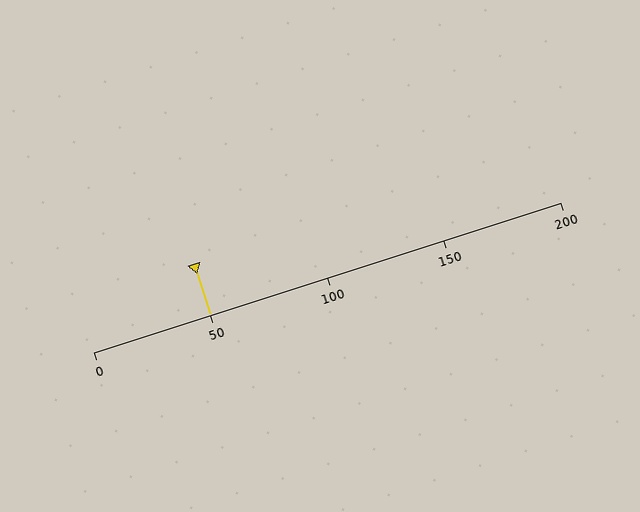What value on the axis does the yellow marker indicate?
The marker indicates approximately 50.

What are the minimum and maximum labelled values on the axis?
The axis runs from 0 to 200.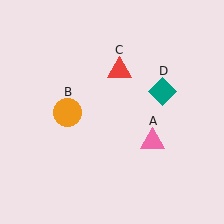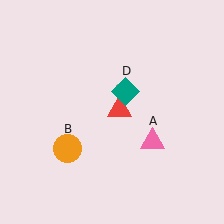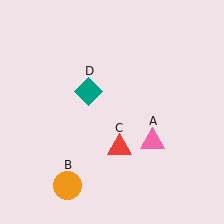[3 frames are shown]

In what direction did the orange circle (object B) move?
The orange circle (object B) moved down.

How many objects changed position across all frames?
3 objects changed position: orange circle (object B), red triangle (object C), teal diamond (object D).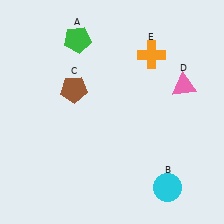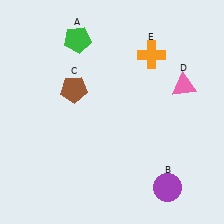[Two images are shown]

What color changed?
The circle (B) changed from cyan in Image 1 to purple in Image 2.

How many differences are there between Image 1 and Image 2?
There is 1 difference between the two images.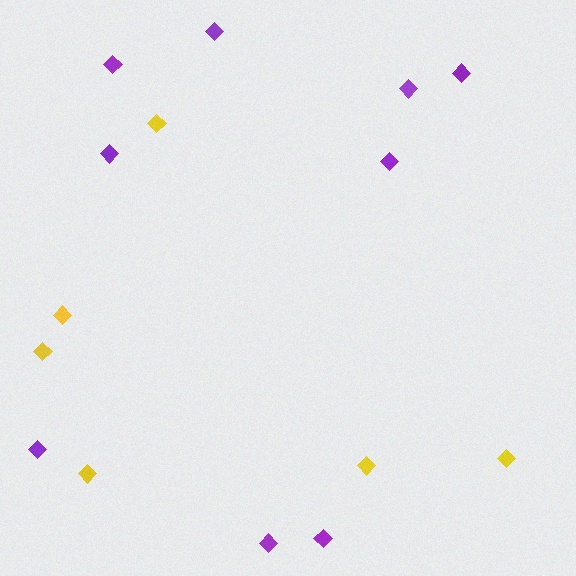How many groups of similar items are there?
There are 2 groups: one group of yellow diamonds (6) and one group of purple diamonds (9).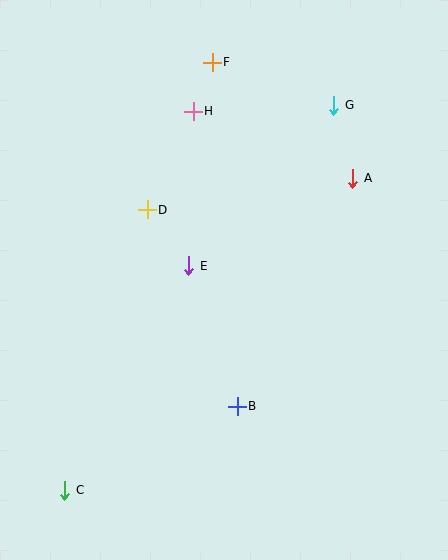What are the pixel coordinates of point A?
Point A is at (353, 178).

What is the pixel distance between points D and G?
The distance between D and G is 214 pixels.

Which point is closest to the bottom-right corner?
Point B is closest to the bottom-right corner.